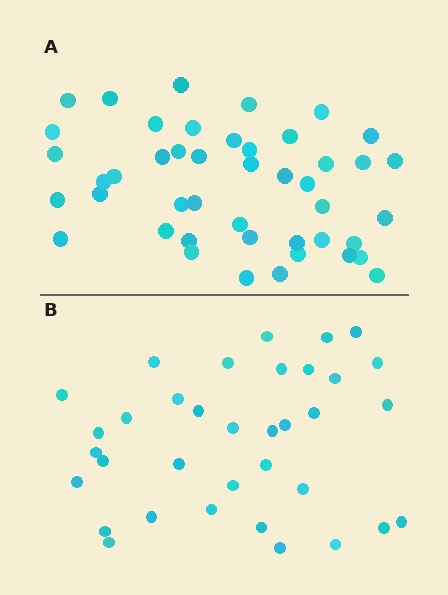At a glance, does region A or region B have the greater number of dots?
Region A (the top region) has more dots.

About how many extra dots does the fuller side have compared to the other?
Region A has roughly 10 or so more dots than region B.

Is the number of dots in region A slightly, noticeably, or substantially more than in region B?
Region A has noticeably more, but not dramatically so. The ratio is roughly 1.3 to 1.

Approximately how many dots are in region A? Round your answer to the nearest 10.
About 40 dots. (The exact count is 45, which rounds to 40.)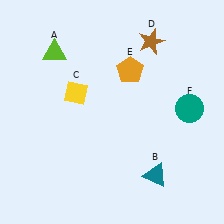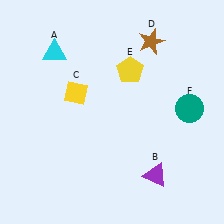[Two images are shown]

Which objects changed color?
A changed from lime to cyan. B changed from teal to purple. E changed from orange to yellow.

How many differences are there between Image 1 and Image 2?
There are 3 differences between the two images.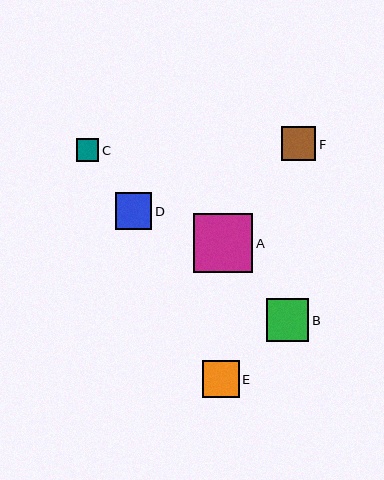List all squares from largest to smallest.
From largest to smallest: A, B, E, D, F, C.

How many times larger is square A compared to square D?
Square A is approximately 1.6 times the size of square D.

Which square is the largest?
Square A is the largest with a size of approximately 59 pixels.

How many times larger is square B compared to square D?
Square B is approximately 1.2 times the size of square D.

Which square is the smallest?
Square C is the smallest with a size of approximately 22 pixels.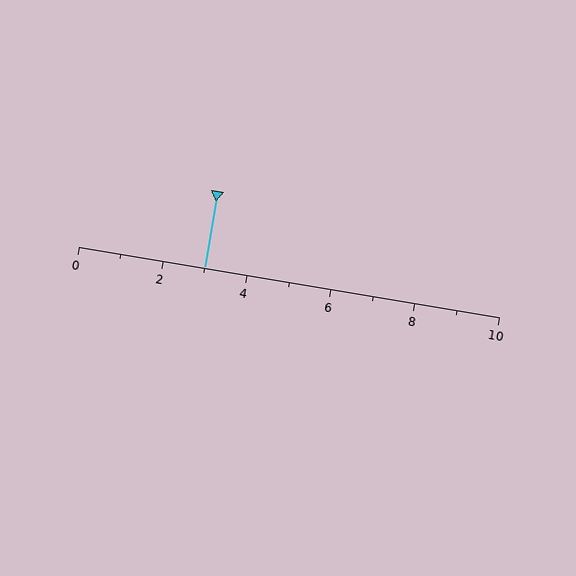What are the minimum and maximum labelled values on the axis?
The axis runs from 0 to 10.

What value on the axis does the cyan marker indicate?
The marker indicates approximately 3.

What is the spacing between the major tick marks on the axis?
The major ticks are spaced 2 apart.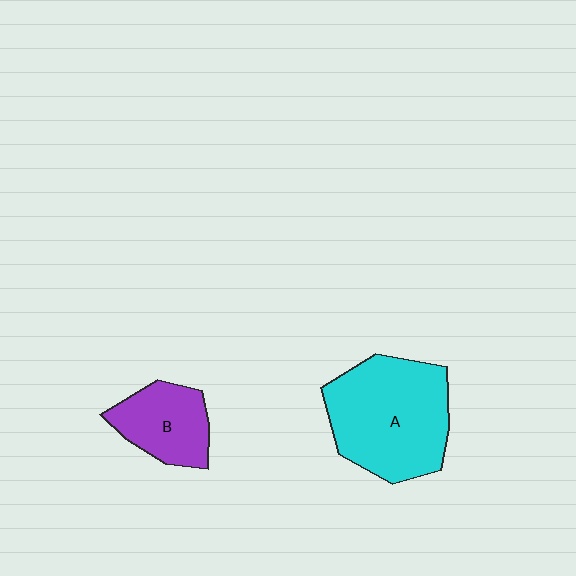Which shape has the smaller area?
Shape B (purple).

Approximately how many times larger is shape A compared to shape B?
Approximately 2.0 times.